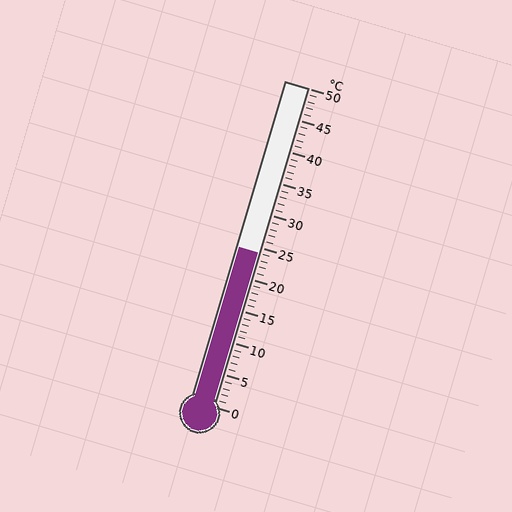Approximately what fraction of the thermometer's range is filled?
The thermometer is filled to approximately 50% of its range.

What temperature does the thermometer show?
The thermometer shows approximately 24°C.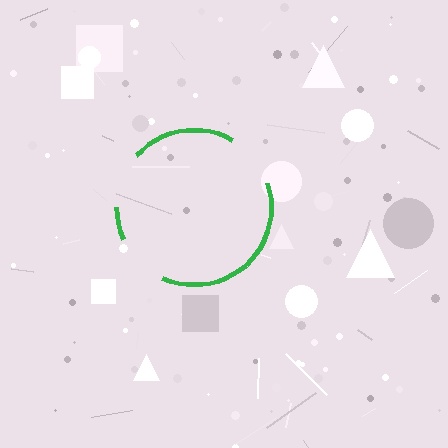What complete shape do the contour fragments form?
The contour fragments form a circle.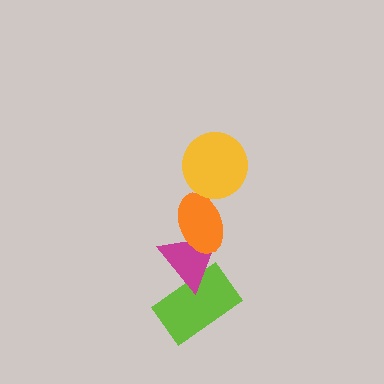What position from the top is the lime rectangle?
The lime rectangle is 4th from the top.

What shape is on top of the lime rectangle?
The magenta triangle is on top of the lime rectangle.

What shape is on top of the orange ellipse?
The yellow circle is on top of the orange ellipse.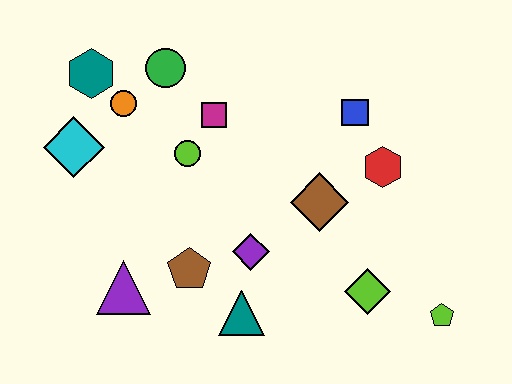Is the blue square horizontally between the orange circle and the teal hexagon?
No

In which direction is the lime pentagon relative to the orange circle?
The lime pentagon is to the right of the orange circle.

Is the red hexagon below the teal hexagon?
Yes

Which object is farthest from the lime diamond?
The teal hexagon is farthest from the lime diamond.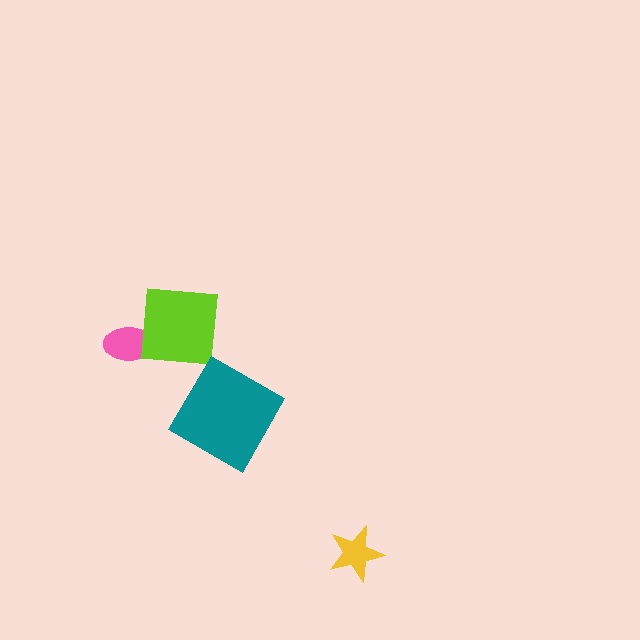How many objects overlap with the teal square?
0 objects overlap with the teal square.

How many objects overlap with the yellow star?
0 objects overlap with the yellow star.